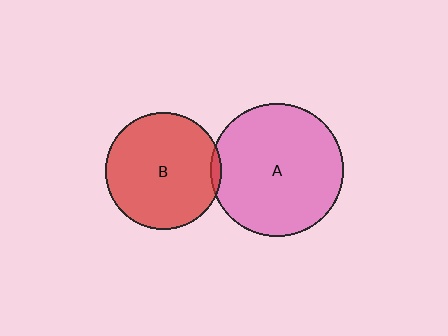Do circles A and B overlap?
Yes.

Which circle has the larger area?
Circle A (pink).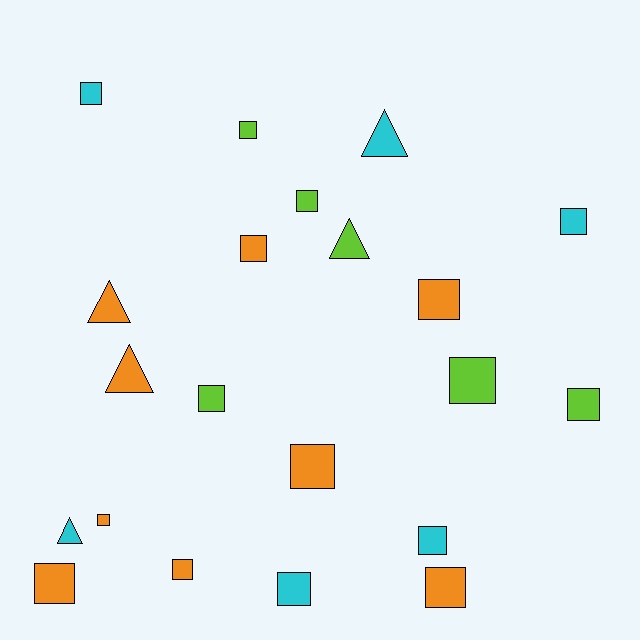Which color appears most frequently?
Orange, with 9 objects.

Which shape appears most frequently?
Square, with 16 objects.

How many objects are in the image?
There are 21 objects.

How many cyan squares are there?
There are 4 cyan squares.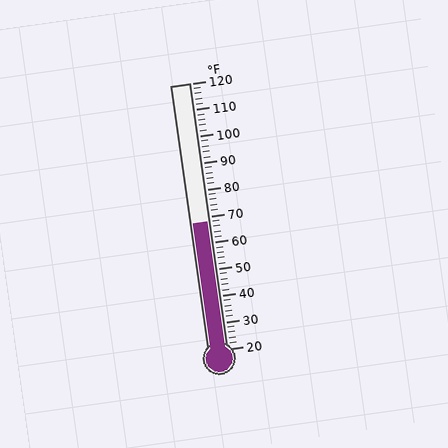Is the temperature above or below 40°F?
The temperature is above 40°F.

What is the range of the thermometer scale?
The thermometer scale ranges from 20°F to 120°F.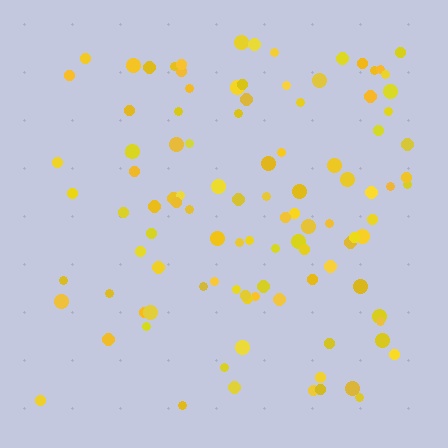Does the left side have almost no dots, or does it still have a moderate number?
Still a moderate number, just noticeably fewer than the right.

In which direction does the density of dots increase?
From left to right, with the right side densest.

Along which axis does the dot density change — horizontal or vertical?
Horizontal.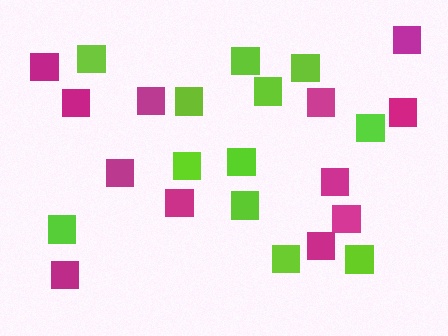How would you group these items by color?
There are 2 groups: one group of lime squares (12) and one group of magenta squares (12).